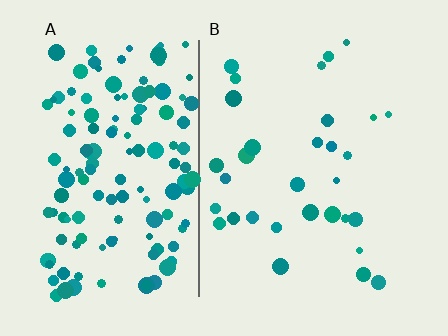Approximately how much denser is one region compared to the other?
Approximately 4.6× — region A over region B.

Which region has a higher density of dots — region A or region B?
A (the left).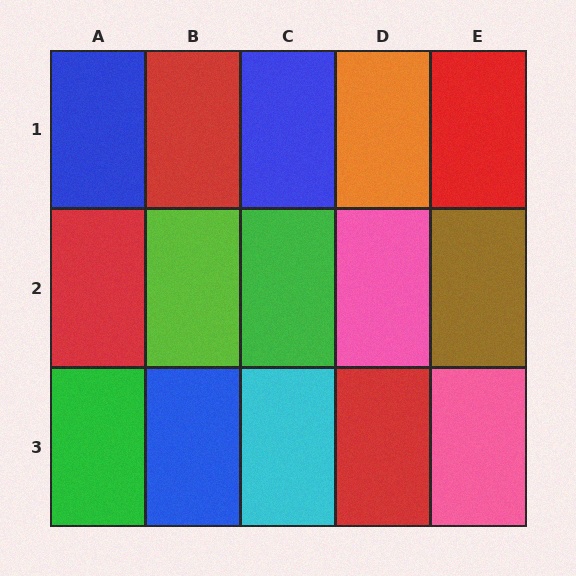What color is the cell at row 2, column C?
Green.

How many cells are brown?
1 cell is brown.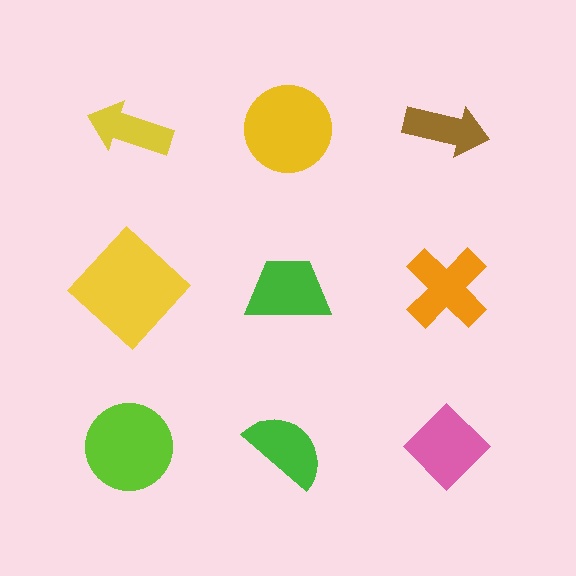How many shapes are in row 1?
3 shapes.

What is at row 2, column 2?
A green trapezoid.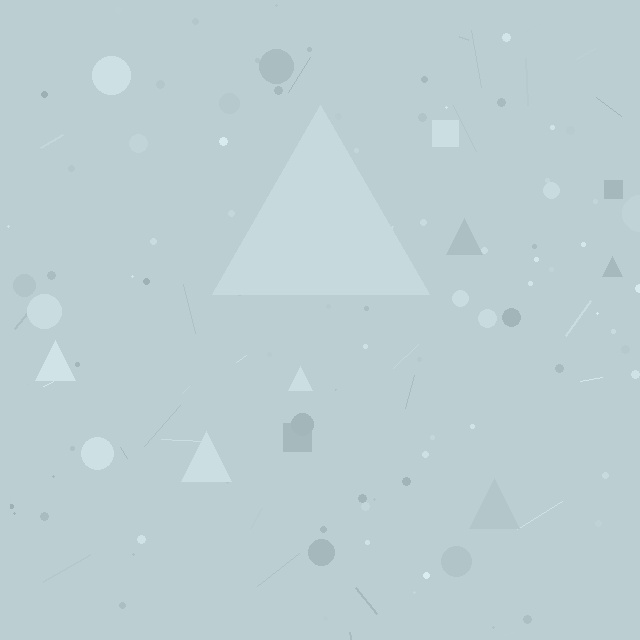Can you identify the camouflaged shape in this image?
The camouflaged shape is a triangle.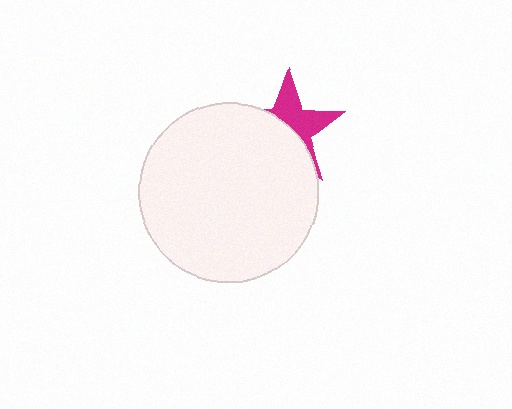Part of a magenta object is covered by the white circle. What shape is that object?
It is a star.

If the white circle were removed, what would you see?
You would see the complete magenta star.